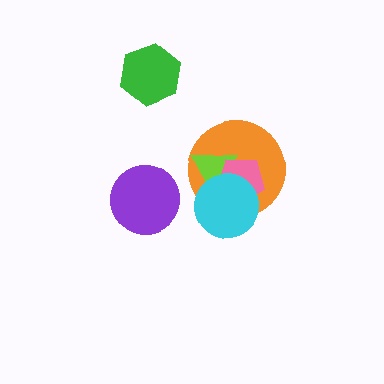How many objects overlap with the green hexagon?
0 objects overlap with the green hexagon.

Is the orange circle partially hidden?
Yes, it is partially covered by another shape.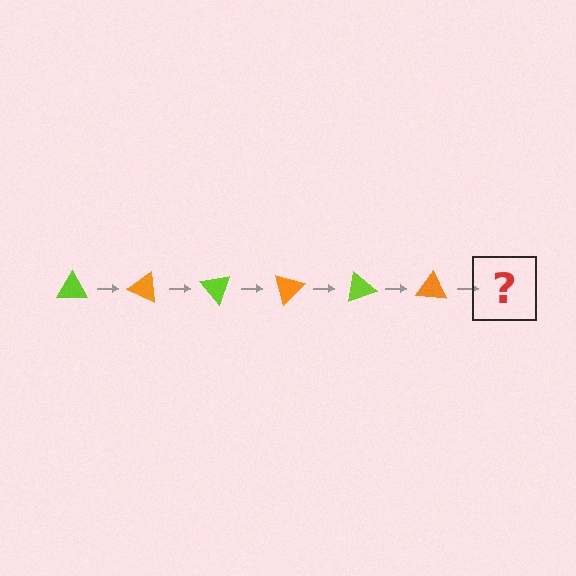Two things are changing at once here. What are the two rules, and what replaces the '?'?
The two rules are that it rotates 25 degrees each step and the color cycles through lime and orange. The '?' should be a lime triangle, rotated 150 degrees from the start.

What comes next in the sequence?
The next element should be a lime triangle, rotated 150 degrees from the start.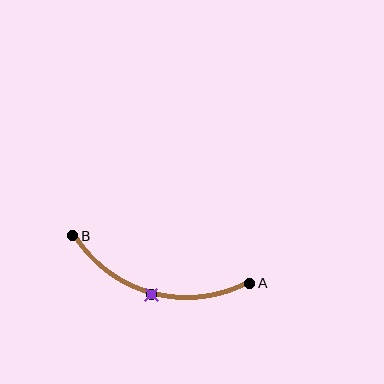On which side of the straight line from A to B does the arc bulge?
The arc bulges below the straight line connecting A and B.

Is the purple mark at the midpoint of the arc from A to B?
Yes. The purple mark lies on the arc at equal arc-length from both A and B — it is the arc midpoint.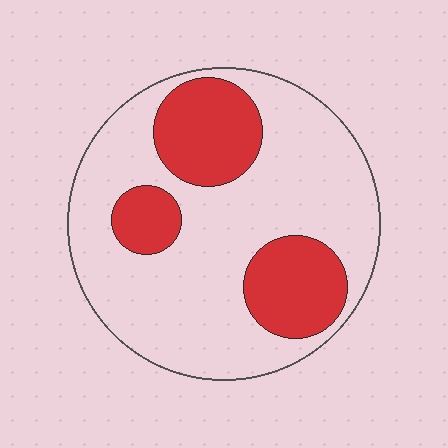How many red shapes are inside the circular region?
3.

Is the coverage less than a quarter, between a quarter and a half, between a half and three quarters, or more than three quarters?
Between a quarter and a half.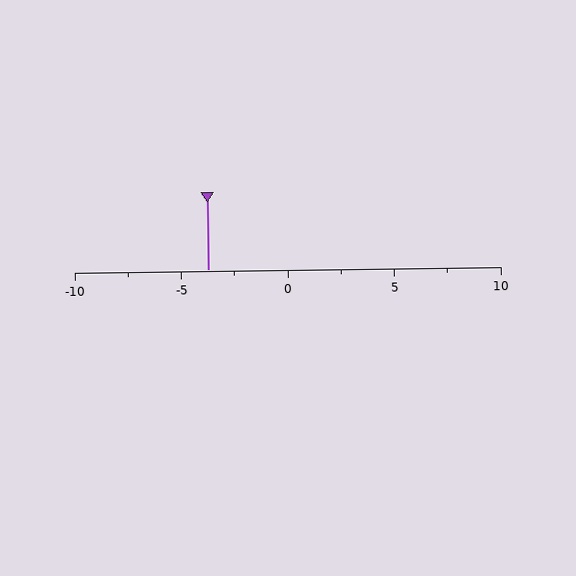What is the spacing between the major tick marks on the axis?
The major ticks are spaced 5 apart.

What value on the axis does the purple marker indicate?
The marker indicates approximately -3.8.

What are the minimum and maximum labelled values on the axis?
The axis runs from -10 to 10.